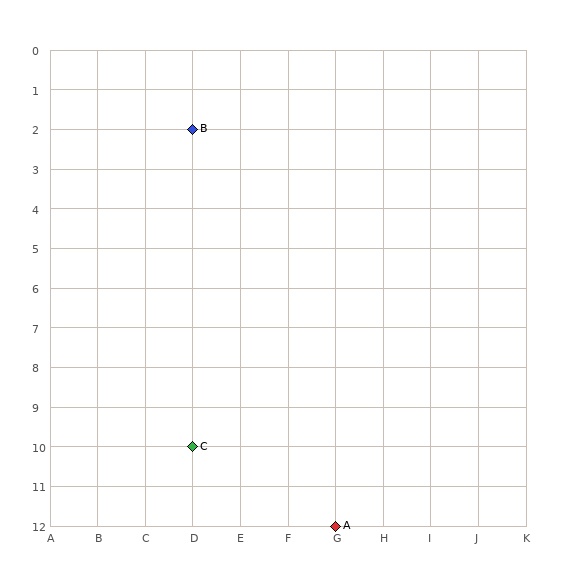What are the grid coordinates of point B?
Point B is at grid coordinates (D, 2).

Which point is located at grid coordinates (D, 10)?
Point C is at (D, 10).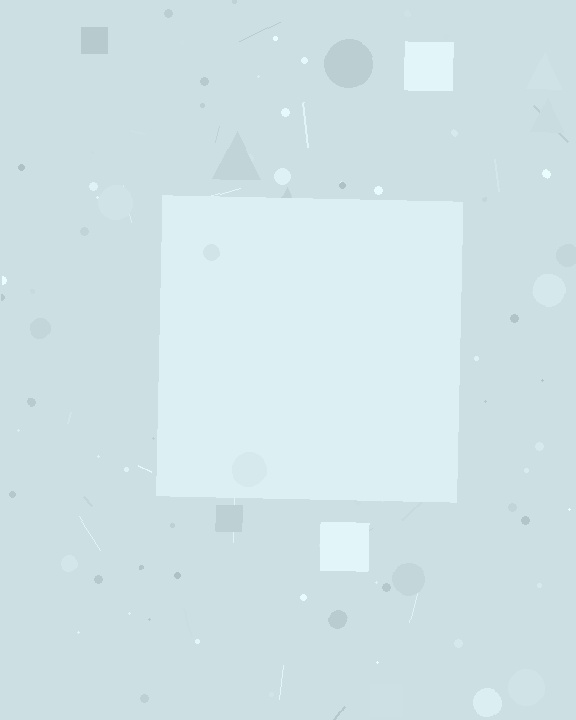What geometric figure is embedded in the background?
A square is embedded in the background.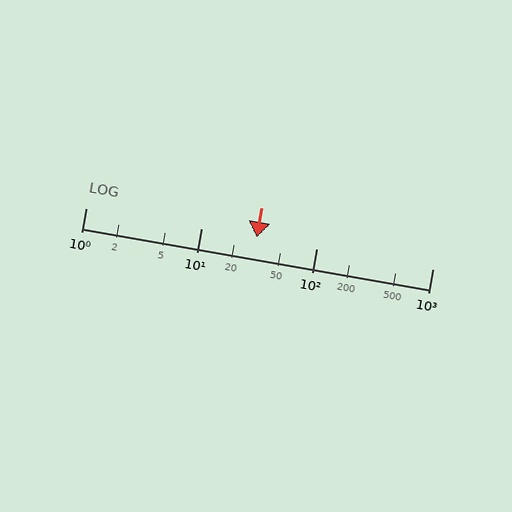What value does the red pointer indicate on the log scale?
The pointer indicates approximately 30.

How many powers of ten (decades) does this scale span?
The scale spans 3 decades, from 1 to 1000.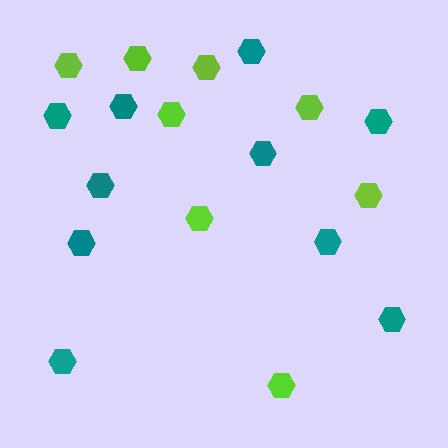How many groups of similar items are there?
There are 2 groups: one group of lime hexagons (8) and one group of teal hexagons (10).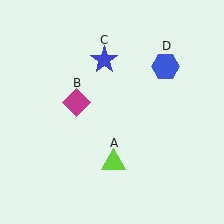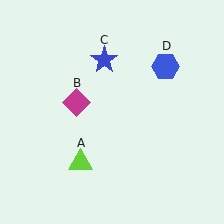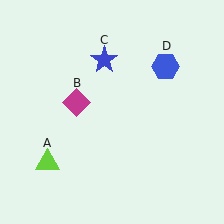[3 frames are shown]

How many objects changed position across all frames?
1 object changed position: lime triangle (object A).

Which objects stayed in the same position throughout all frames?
Magenta diamond (object B) and blue star (object C) and blue hexagon (object D) remained stationary.